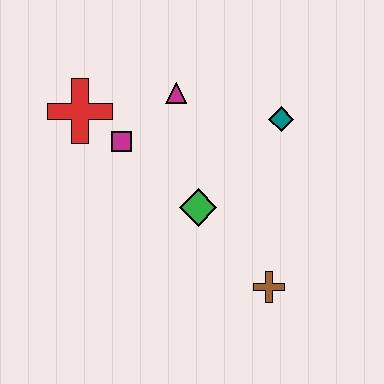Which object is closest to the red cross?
The magenta square is closest to the red cross.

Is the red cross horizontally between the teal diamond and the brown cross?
No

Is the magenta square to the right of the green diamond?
No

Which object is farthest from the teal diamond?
The red cross is farthest from the teal diamond.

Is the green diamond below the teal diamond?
Yes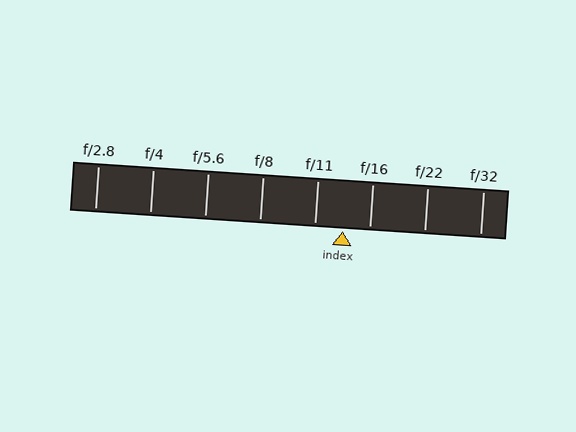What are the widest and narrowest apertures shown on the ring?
The widest aperture shown is f/2.8 and the narrowest is f/32.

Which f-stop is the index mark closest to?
The index mark is closest to f/16.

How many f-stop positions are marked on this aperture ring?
There are 8 f-stop positions marked.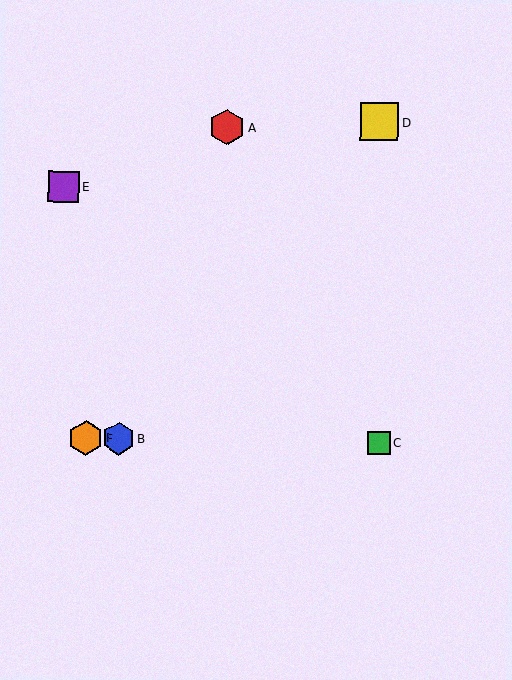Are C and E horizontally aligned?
No, C is at y≈443 and E is at y≈187.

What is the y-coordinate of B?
Object B is at y≈439.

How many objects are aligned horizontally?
3 objects (B, C, F) are aligned horizontally.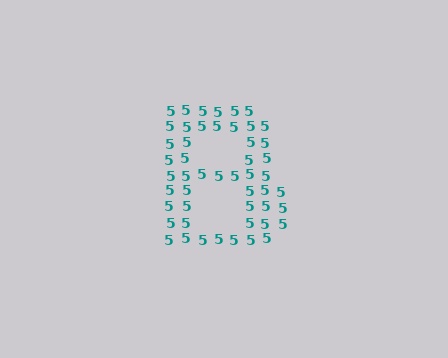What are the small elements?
The small elements are digit 5's.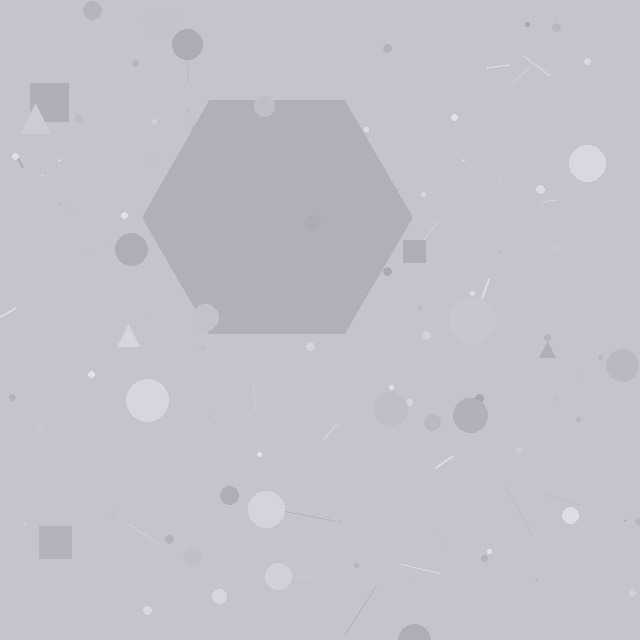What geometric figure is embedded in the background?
A hexagon is embedded in the background.